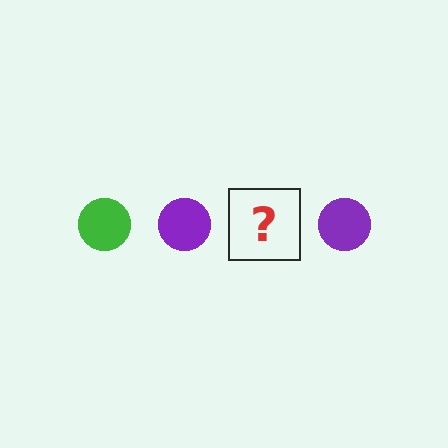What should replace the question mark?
The question mark should be replaced with a green circle.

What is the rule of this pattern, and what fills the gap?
The rule is that the pattern cycles through green, purple circles. The gap should be filled with a green circle.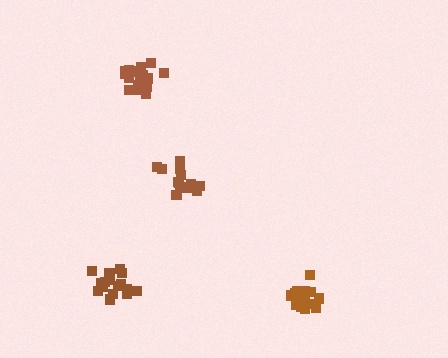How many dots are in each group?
Group 1: 19 dots, Group 2: 14 dots, Group 3: 16 dots, Group 4: 16 dots (65 total).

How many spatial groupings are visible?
There are 4 spatial groupings.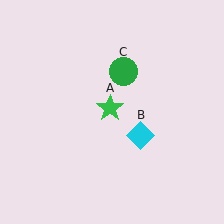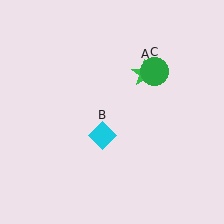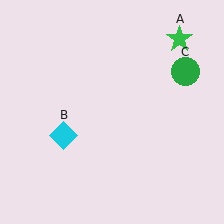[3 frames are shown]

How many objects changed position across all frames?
3 objects changed position: green star (object A), cyan diamond (object B), green circle (object C).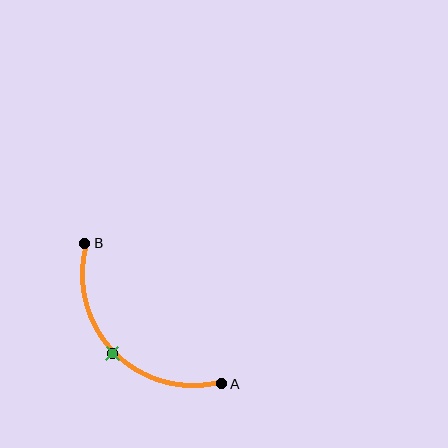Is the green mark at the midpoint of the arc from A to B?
Yes. The green mark lies on the arc at equal arc-length from both A and B — it is the arc midpoint.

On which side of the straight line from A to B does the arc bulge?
The arc bulges below and to the left of the straight line connecting A and B.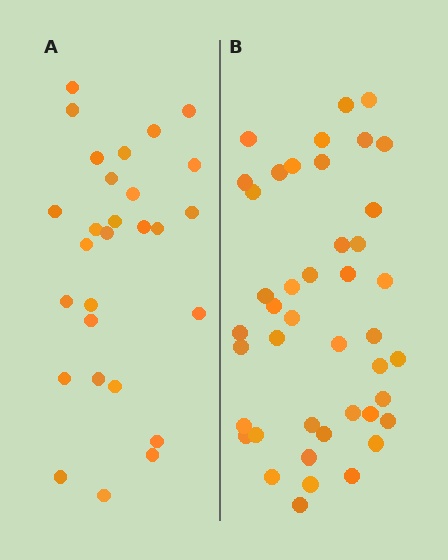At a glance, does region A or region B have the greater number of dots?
Region B (the right region) has more dots.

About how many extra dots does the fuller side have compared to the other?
Region B has approximately 15 more dots than region A.